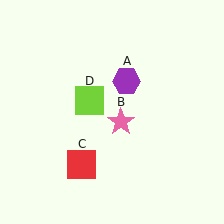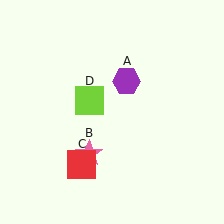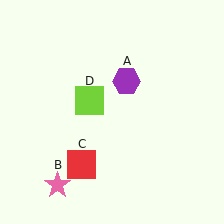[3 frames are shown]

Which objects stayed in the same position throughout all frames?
Purple hexagon (object A) and red square (object C) and lime square (object D) remained stationary.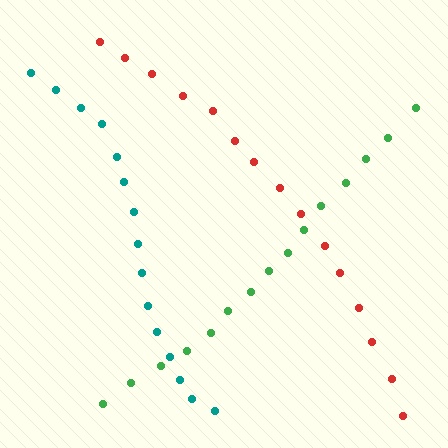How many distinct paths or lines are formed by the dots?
There are 3 distinct paths.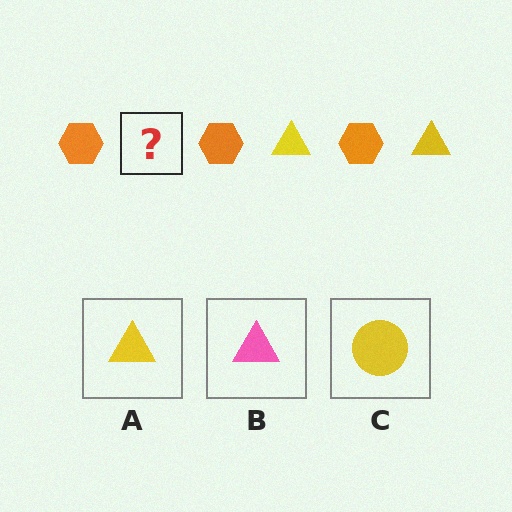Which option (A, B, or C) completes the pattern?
A.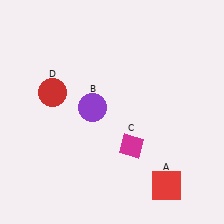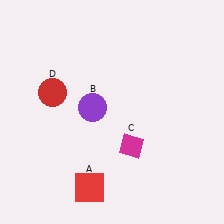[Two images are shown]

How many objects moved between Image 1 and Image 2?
1 object moved between the two images.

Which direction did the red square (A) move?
The red square (A) moved left.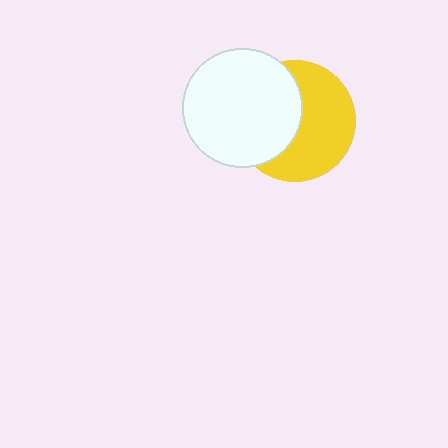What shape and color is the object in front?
The object in front is a white circle.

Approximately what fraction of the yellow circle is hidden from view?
Roughly 45% of the yellow circle is hidden behind the white circle.